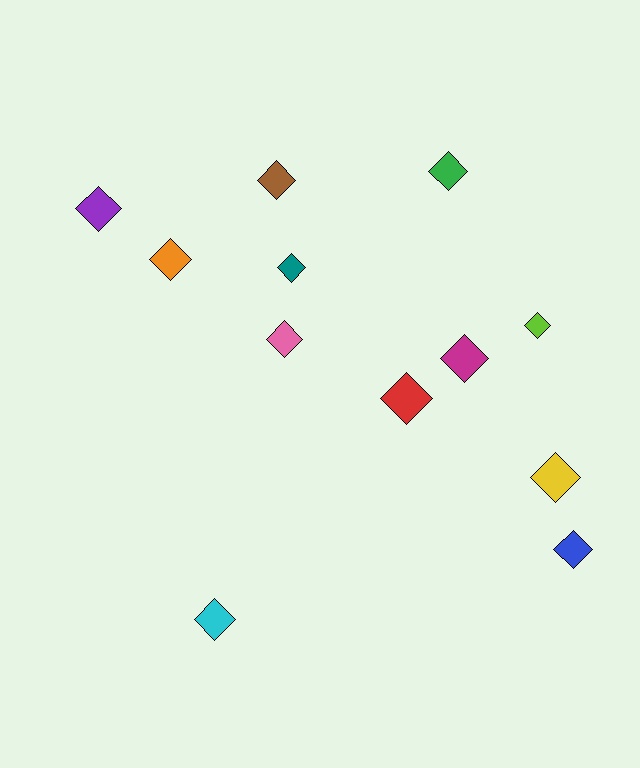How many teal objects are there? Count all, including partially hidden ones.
There is 1 teal object.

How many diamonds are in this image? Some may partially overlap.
There are 12 diamonds.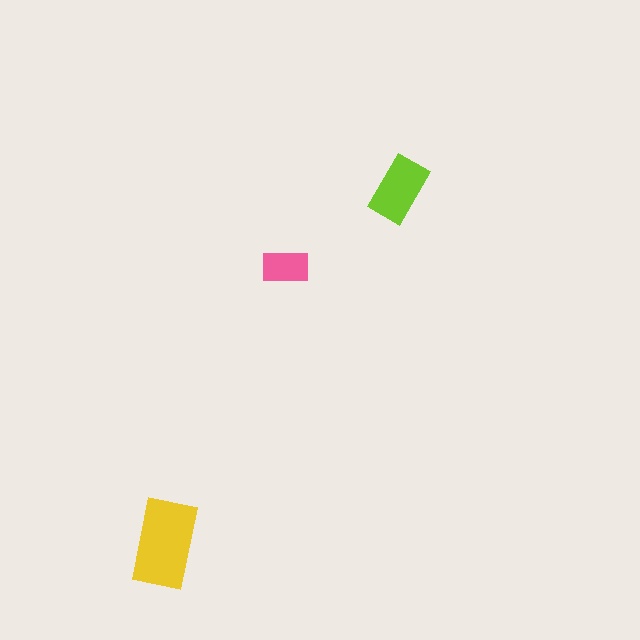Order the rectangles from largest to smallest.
the yellow one, the lime one, the pink one.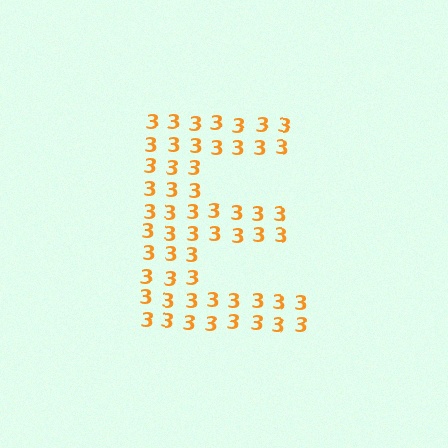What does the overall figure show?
The overall figure shows the letter E.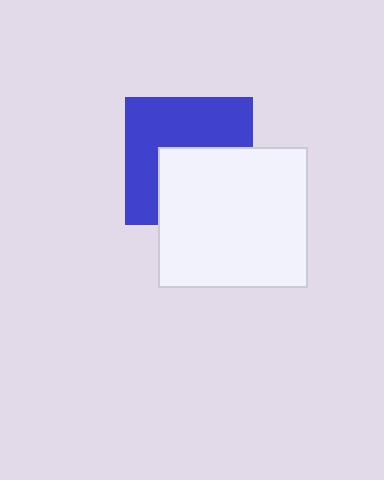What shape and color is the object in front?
The object in front is a white rectangle.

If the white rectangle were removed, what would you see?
You would see the complete blue square.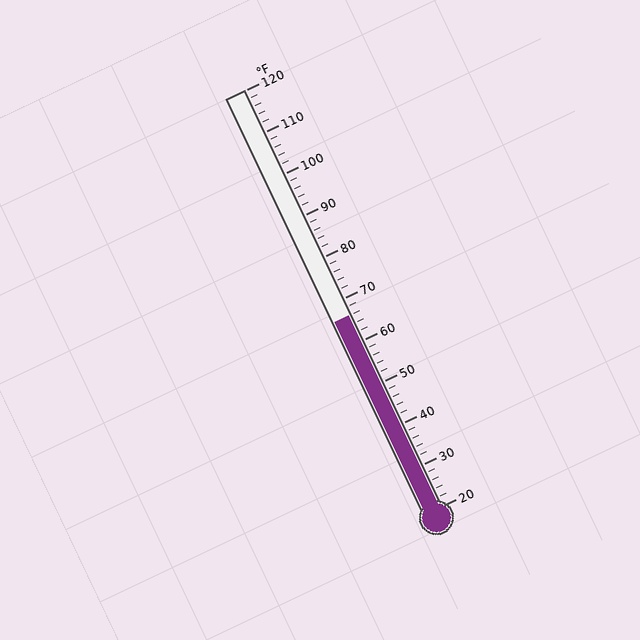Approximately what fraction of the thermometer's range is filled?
The thermometer is filled to approximately 45% of its range.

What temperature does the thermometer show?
The thermometer shows approximately 66°F.